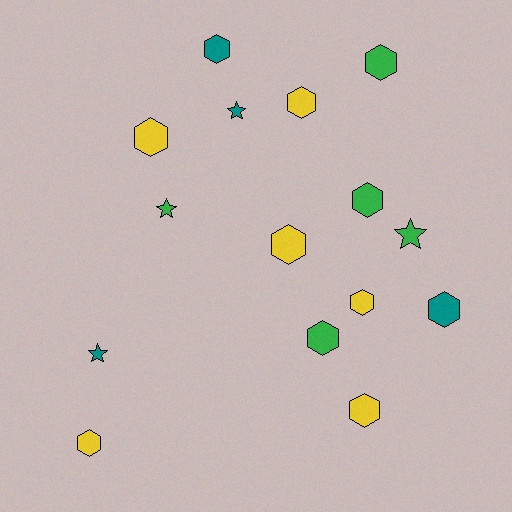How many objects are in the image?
There are 15 objects.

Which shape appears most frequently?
Hexagon, with 11 objects.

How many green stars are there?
There are 2 green stars.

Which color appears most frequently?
Yellow, with 6 objects.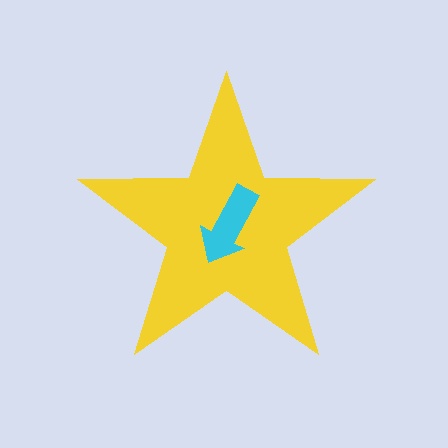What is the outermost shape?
The yellow star.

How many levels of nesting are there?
2.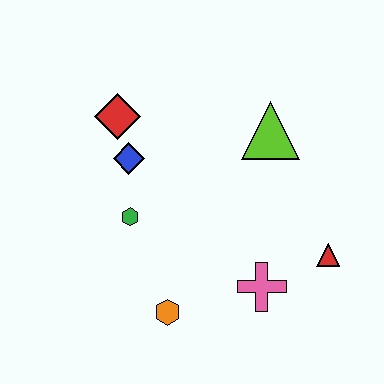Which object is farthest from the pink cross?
The red diamond is farthest from the pink cross.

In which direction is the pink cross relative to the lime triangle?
The pink cross is below the lime triangle.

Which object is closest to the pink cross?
The red triangle is closest to the pink cross.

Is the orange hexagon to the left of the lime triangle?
Yes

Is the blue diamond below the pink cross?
No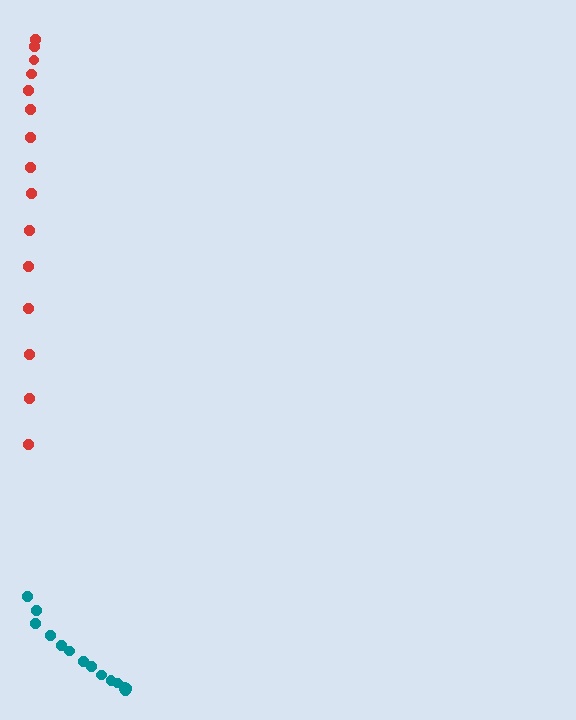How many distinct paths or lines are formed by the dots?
There are 2 distinct paths.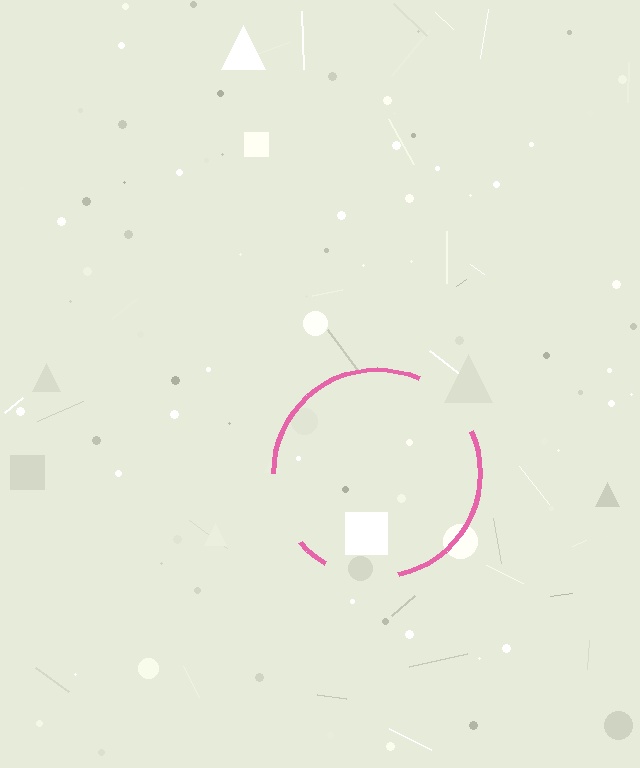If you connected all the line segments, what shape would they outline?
They would outline a circle.